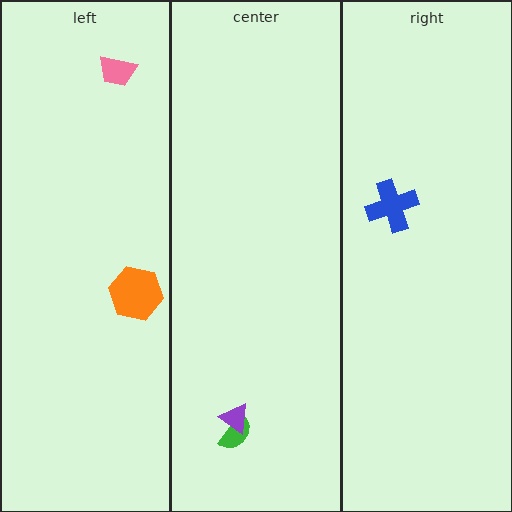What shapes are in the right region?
The blue cross.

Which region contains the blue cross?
The right region.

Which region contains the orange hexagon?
The left region.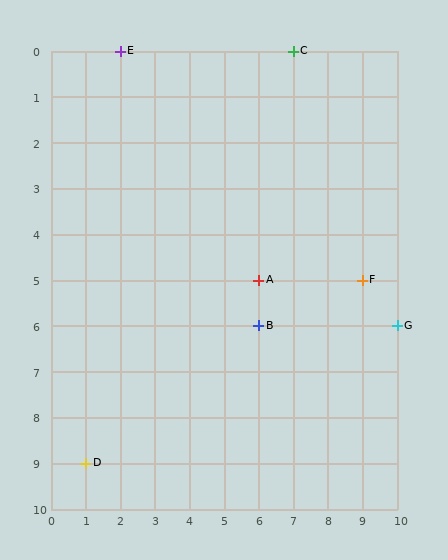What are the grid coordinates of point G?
Point G is at grid coordinates (10, 6).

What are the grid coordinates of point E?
Point E is at grid coordinates (2, 0).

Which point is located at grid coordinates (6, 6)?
Point B is at (6, 6).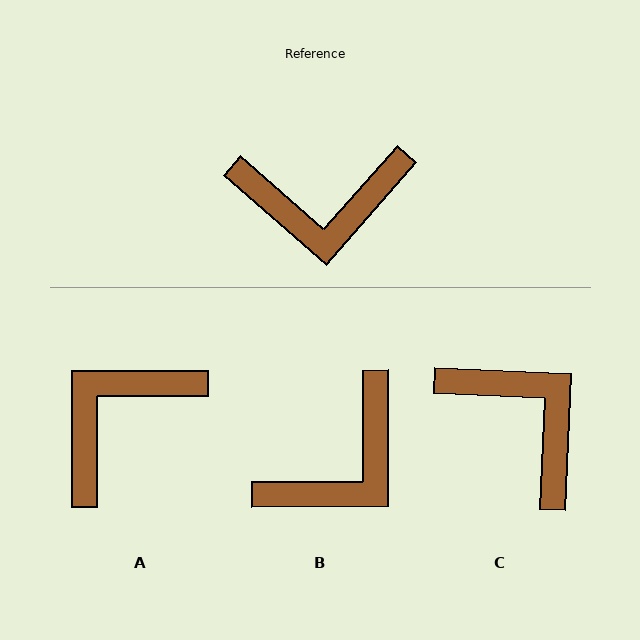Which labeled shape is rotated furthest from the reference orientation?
A, about 139 degrees away.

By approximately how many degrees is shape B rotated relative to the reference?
Approximately 42 degrees counter-clockwise.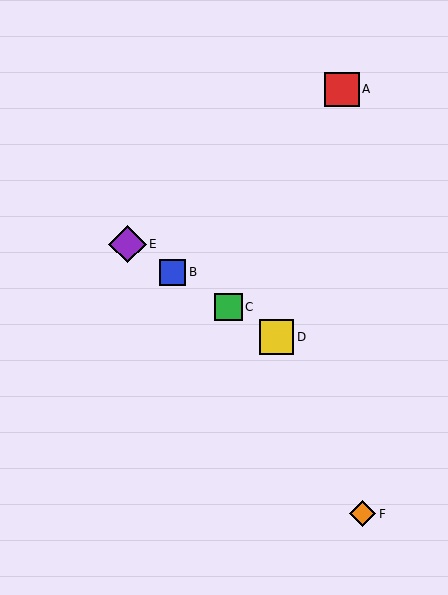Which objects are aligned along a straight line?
Objects B, C, D, E are aligned along a straight line.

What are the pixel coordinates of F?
Object F is at (363, 514).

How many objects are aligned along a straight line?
4 objects (B, C, D, E) are aligned along a straight line.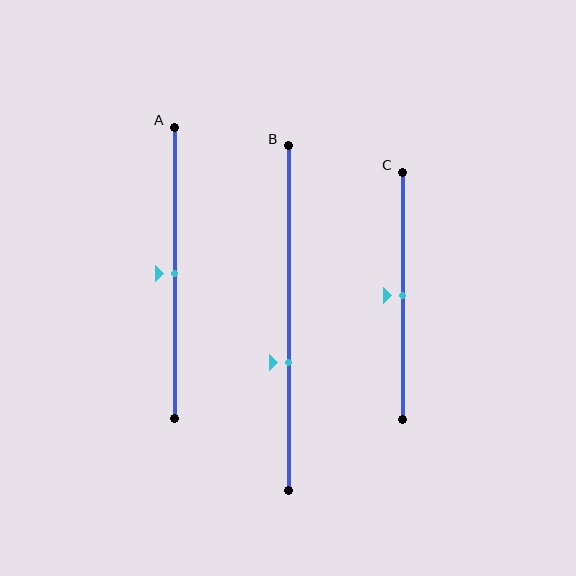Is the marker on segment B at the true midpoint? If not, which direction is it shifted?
No, the marker on segment B is shifted downward by about 13% of the segment length.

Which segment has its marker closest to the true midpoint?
Segment A has its marker closest to the true midpoint.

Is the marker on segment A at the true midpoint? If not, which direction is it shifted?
Yes, the marker on segment A is at the true midpoint.